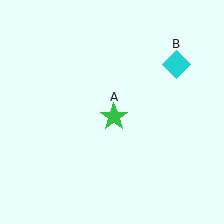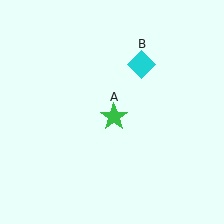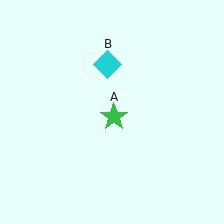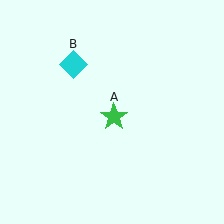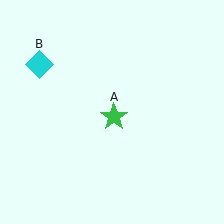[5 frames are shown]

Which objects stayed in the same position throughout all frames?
Green star (object A) remained stationary.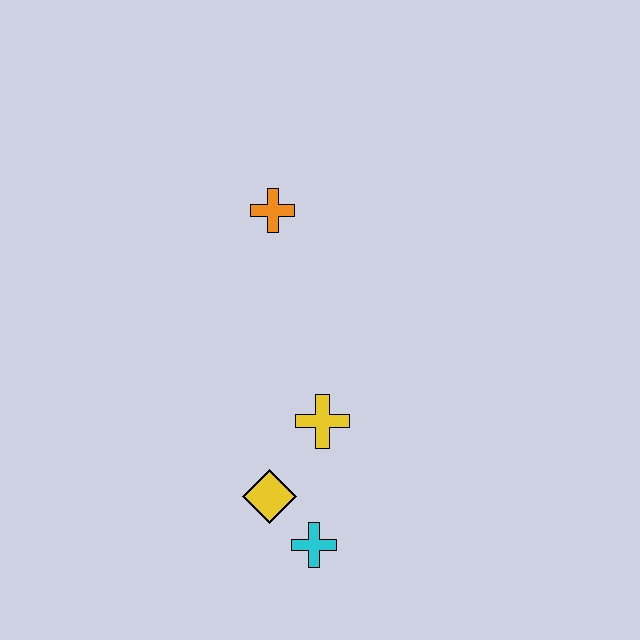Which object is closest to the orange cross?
The yellow cross is closest to the orange cross.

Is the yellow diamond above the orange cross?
No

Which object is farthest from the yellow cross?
The orange cross is farthest from the yellow cross.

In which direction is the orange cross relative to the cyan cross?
The orange cross is above the cyan cross.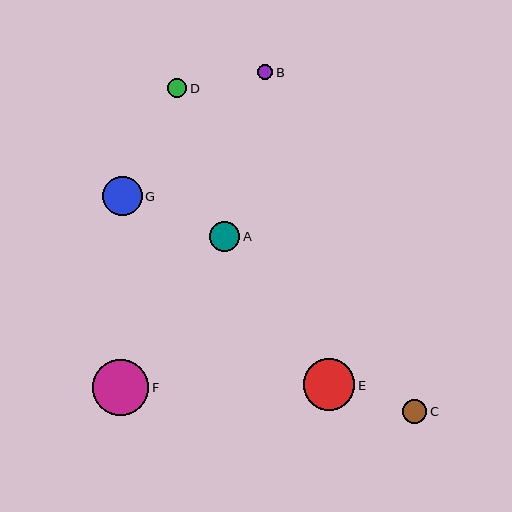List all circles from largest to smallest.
From largest to smallest: F, E, G, A, C, D, B.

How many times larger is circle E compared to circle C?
Circle E is approximately 2.1 times the size of circle C.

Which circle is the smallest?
Circle B is the smallest with a size of approximately 15 pixels.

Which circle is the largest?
Circle F is the largest with a size of approximately 56 pixels.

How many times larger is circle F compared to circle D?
Circle F is approximately 2.9 times the size of circle D.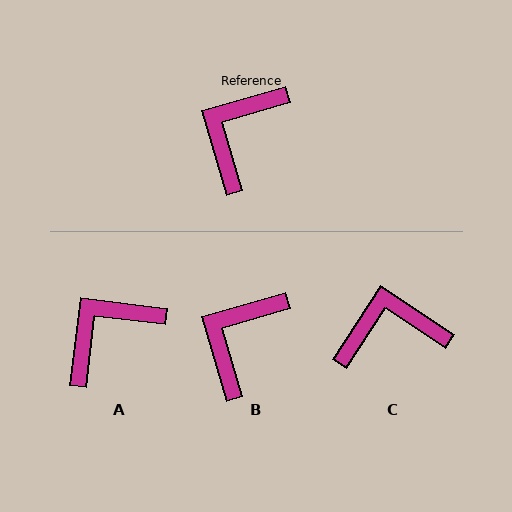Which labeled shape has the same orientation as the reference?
B.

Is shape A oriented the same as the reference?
No, it is off by about 23 degrees.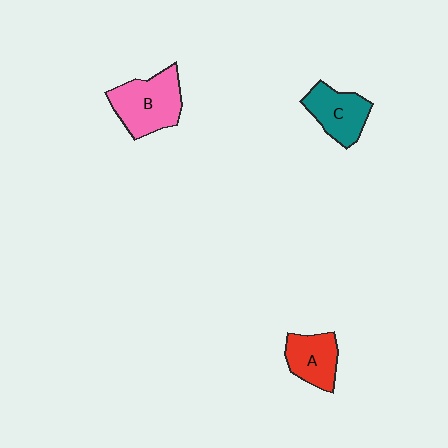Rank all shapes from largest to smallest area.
From largest to smallest: B (pink), C (teal), A (red).